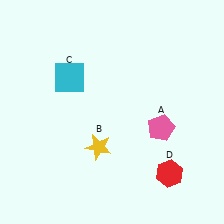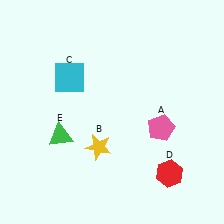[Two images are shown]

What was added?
A green triangle (E) was added in Image 2.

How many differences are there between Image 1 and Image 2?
There is 1 difference between the two images.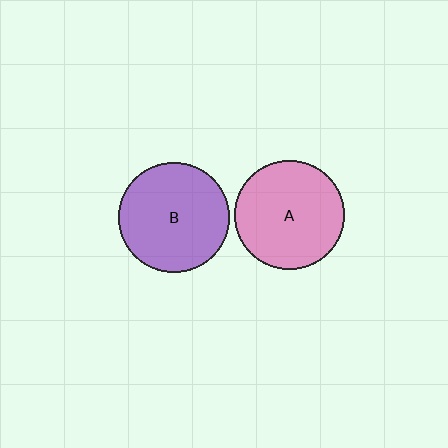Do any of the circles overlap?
No, none of the circles overlap.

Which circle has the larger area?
Circle B (purple).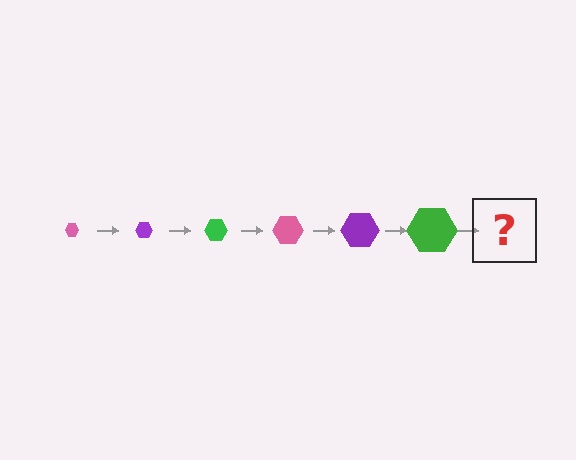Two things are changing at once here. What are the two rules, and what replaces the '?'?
The two rules are that the hexagon grows larger each step and the color cycles through pink, purple, and green. The '?' should be a pink hexagon, larger than the previous one.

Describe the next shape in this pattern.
It should be a pink hexagon, larger than the previous one.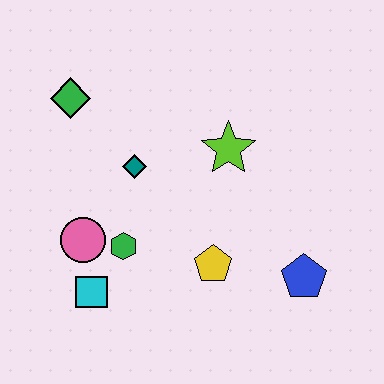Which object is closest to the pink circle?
The green hexagon is closest to the pink circle.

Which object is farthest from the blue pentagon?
The green diamond is farthest from the blue pentagon.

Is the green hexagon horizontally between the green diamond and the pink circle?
No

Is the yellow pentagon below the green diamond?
Yes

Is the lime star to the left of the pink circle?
No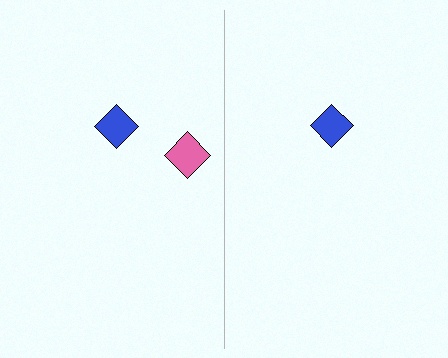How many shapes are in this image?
There are 3 shapes in this image.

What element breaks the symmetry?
A pink diamond is missing from the right side.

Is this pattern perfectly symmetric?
No, the pattern is not perfectly symmetric. A pink diamond is missing from the right side.